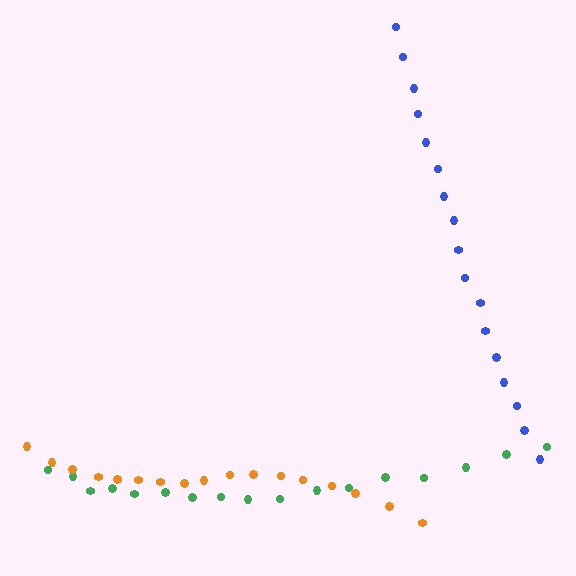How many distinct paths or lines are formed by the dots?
There are 3 distinct paths.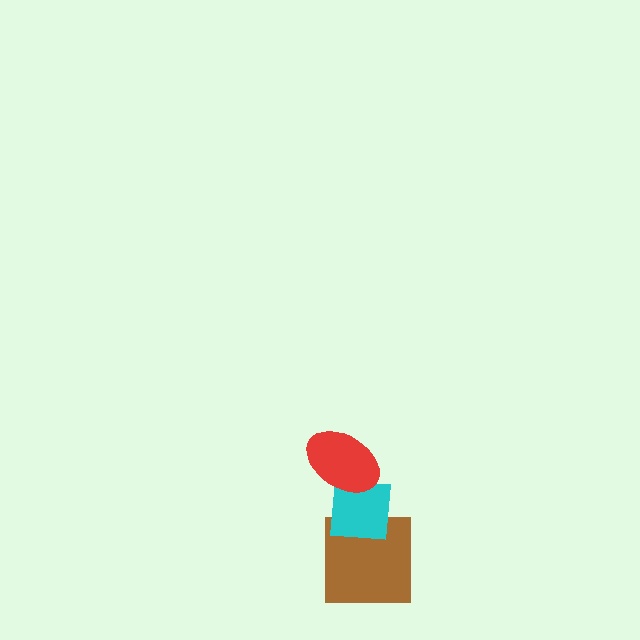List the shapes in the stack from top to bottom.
From top to bottom: the red ellipse, the cyan square, the brown square.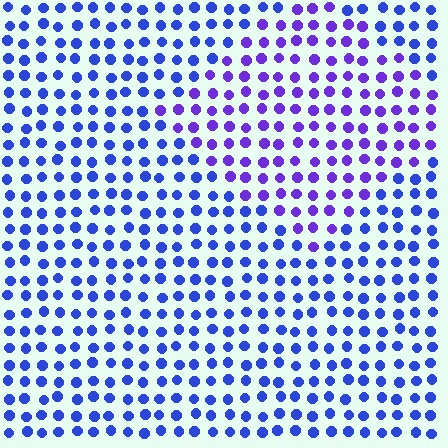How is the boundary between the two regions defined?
The boundary is defined purely by a slight shift in hue (about 32 degrees). Spacing, size, and orientation are identical on both sides.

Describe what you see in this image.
The image is filled with small blue elements in a uniform arrangement. A diamond-shaped region is visible where the elements are tinted to a slightly different hue, forming a subtle color boundary.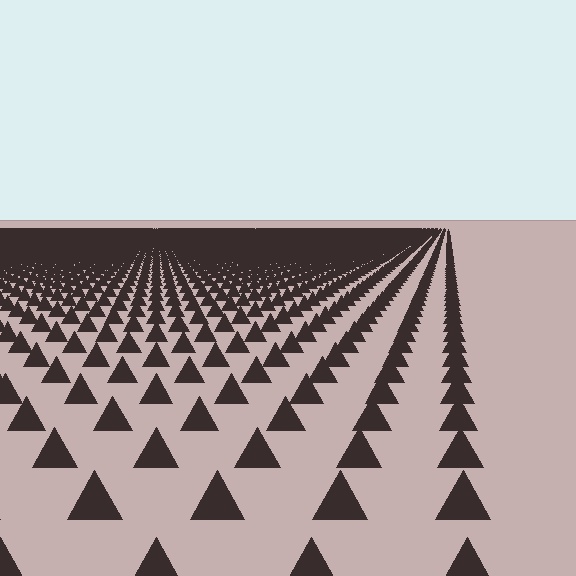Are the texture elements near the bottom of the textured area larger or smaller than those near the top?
Larger. Near the bottom, elements are closer to the viewer and appear at a bigger on-screen size.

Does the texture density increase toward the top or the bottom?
Density increases toward the top.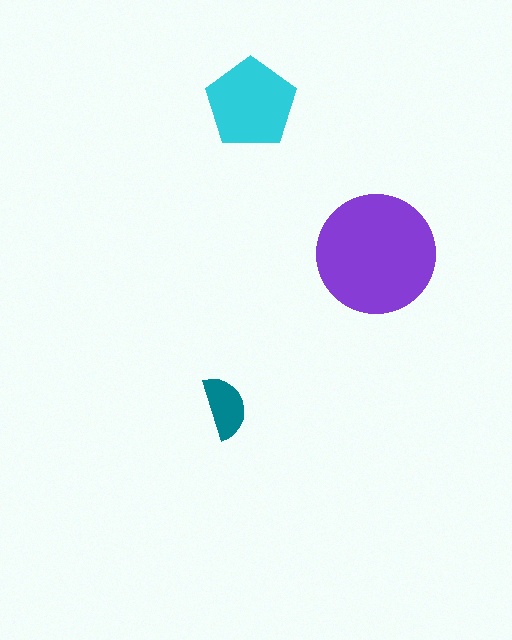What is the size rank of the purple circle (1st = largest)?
1st.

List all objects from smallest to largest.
The teal semicircle, the cyan pentagon, the purple circle.